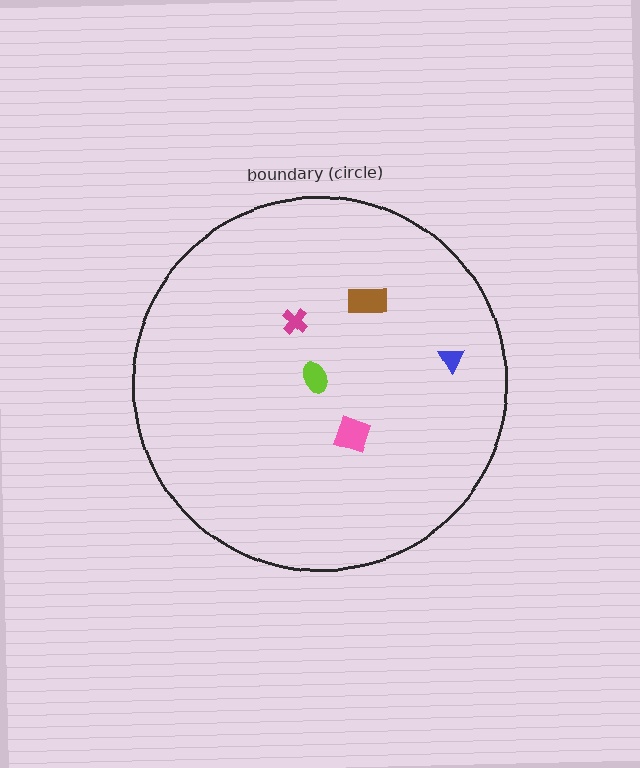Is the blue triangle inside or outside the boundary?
Inside.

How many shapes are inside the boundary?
5 inside, 0 outside.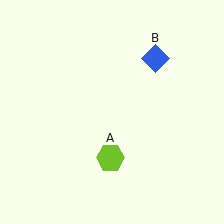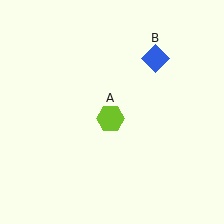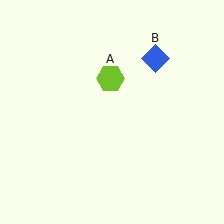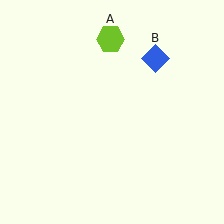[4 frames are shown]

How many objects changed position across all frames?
1 object changed position: lime hexagon (object A).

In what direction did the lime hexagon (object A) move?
The lime hexagon (object A) moved up.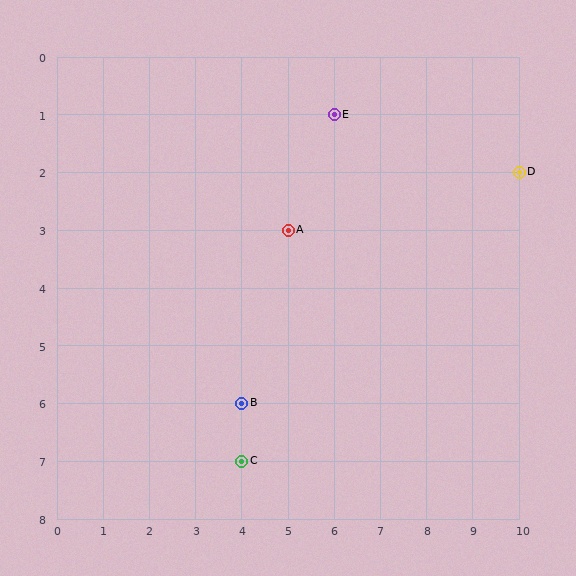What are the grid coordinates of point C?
Point C is at grid coordinates (4, 7).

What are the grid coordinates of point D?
Point D is at grid coordinates (10, 2).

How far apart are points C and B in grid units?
Points C and B are 1 row apart.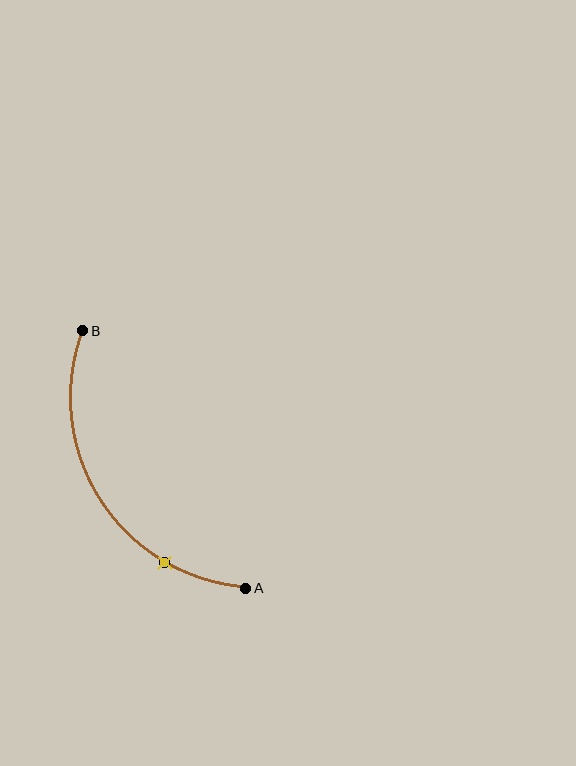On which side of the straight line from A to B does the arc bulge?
The arc bulges to the left of the straight line connecting A and B.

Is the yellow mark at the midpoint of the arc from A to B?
No. The yellow mark lies on the arc but is closer to endpoint A. The arc midpoint would be at the point on the curve equidistant along the arc from both A and B.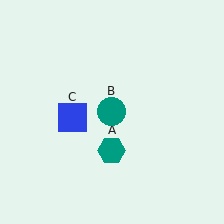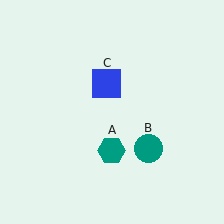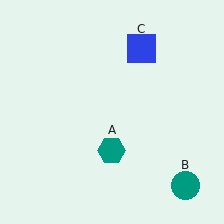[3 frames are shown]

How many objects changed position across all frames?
2 objects changed position: teal circle (object B), blue square (object C).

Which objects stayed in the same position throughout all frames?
Teal hexagon (object A) remained stationary.